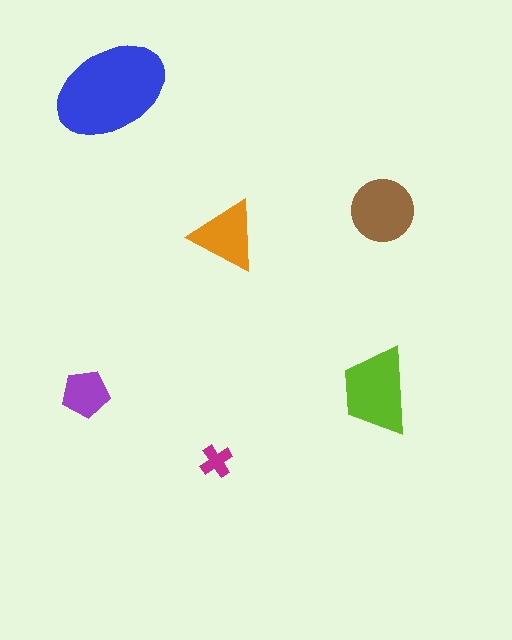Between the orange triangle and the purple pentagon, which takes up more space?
The orange triangle.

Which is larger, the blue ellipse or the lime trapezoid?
The blue ellipse.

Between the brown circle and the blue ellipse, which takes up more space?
The blue ellipse.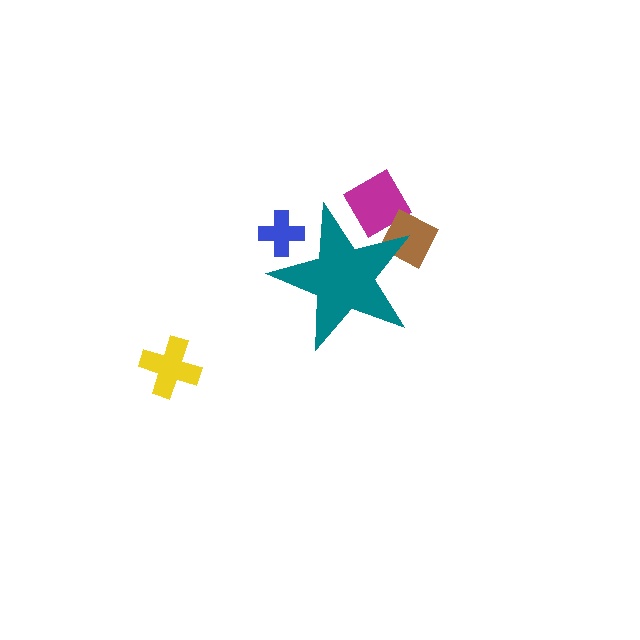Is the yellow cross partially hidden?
No, the yellow cross is fully visible.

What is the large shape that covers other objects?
A teal star.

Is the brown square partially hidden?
Yes, the brown square is partially hidden behind the teal star.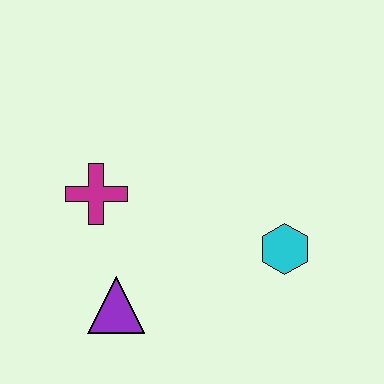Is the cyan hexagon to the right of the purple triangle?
Yes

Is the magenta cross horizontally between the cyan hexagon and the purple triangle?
No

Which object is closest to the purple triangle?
The magenta cross is closest to the purple triangle.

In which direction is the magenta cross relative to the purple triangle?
The magenta cross is above the purple triangle.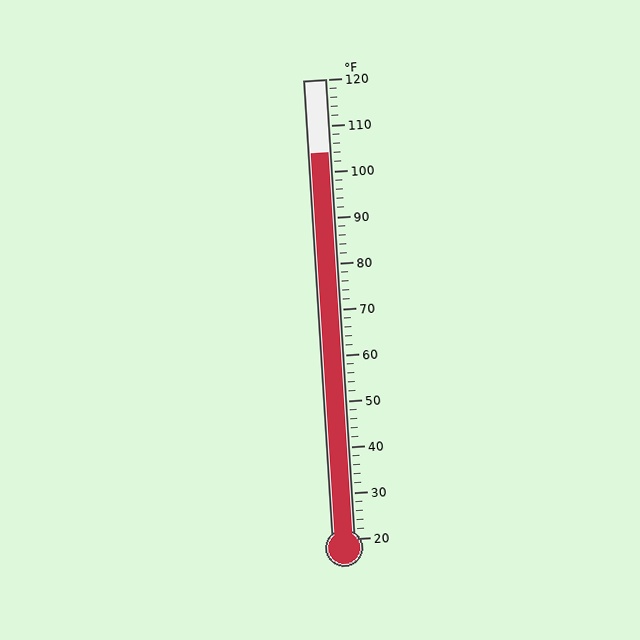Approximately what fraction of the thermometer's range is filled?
The thermometer is filled to approximately 85% of its range.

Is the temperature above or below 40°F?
The temperature is above 40°F.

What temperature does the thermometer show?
The thermometer shows approximately 104°F.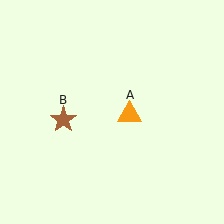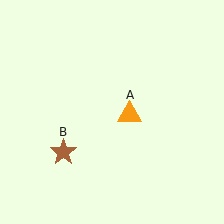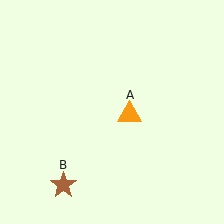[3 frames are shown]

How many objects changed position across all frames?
1 object changed position: brown star (object B).